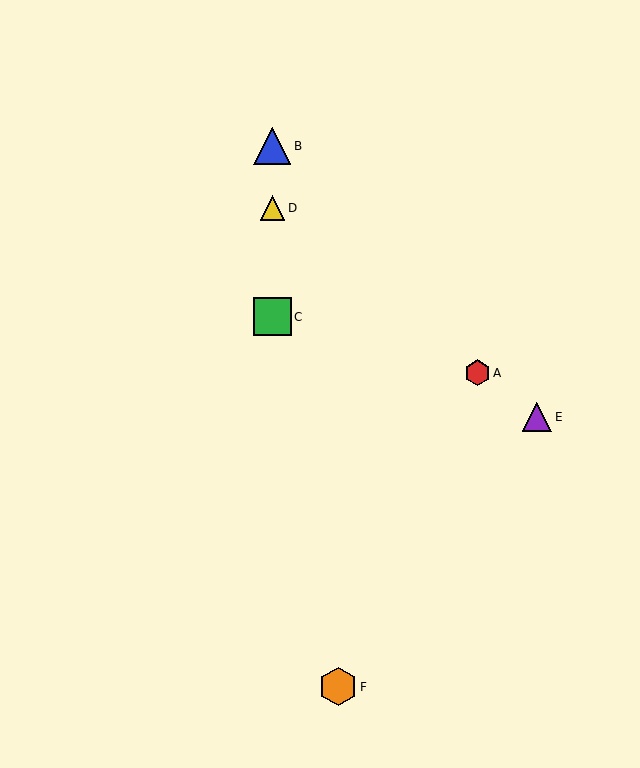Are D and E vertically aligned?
No, D is at x≈272 and E is at x≈537.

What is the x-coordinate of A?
Object A is at x≈477.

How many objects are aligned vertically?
3 objects (B, C, D) are aligned vertically.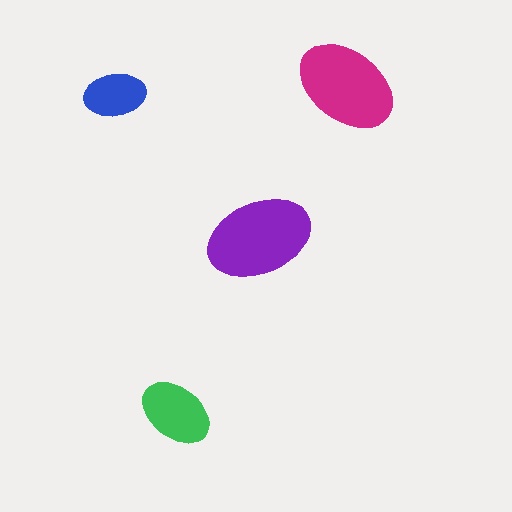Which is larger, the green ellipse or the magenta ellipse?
The magenta one.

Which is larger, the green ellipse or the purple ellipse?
The purple one.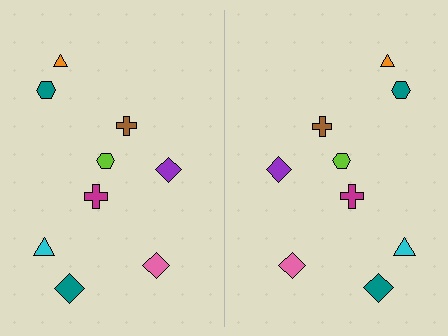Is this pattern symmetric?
Yes, this pattern has bilateral (reflection) symmetry.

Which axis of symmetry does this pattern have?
The pattern has a vertical axis of symmetry running through the center of the image.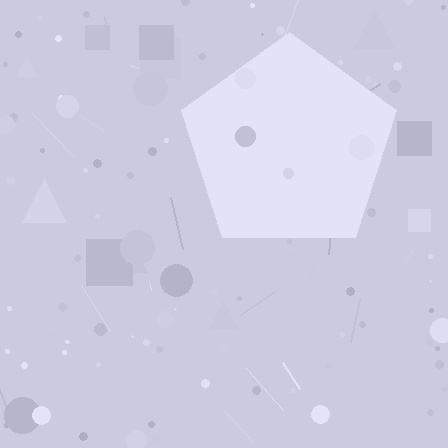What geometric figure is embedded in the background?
A pentagon is embedded in the background.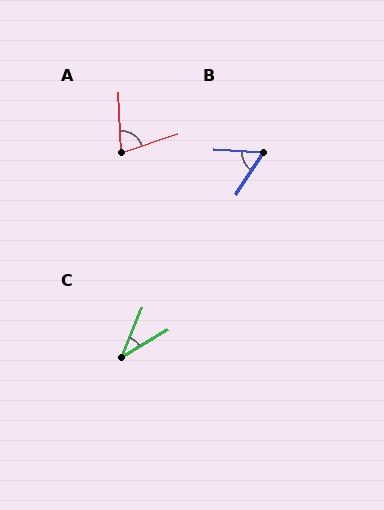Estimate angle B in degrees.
Approximately 61 degrees.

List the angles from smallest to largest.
C (36°), B (61°), A (74°).